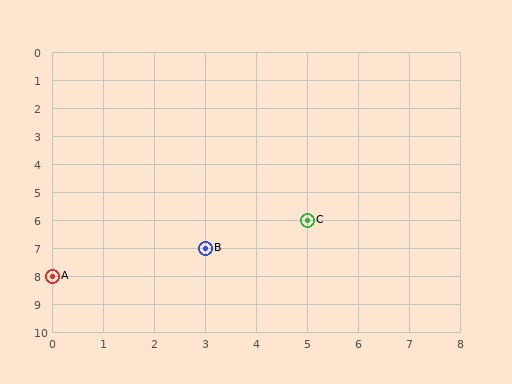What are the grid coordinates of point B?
Point B is at grid coordinates (3, 7).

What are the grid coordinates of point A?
Point A is at grid coordinates (0, 8).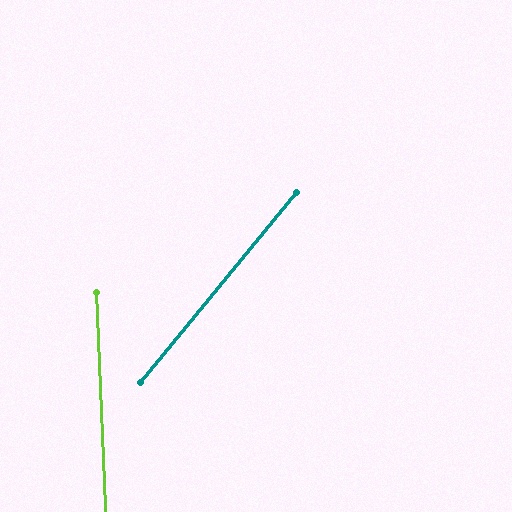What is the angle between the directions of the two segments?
Approximately 42 degrees.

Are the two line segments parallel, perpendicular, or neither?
Neither parallel nor perpendicular — they differ by about 42°.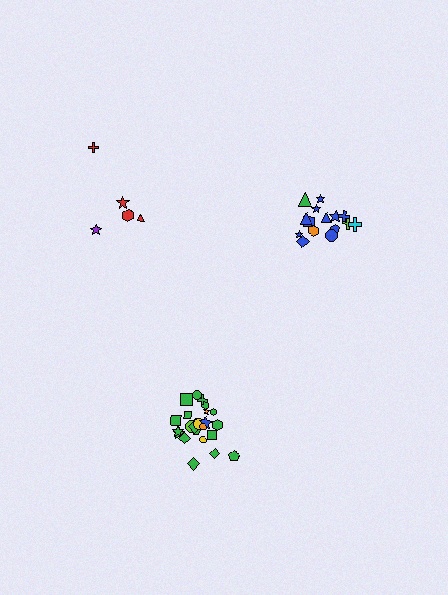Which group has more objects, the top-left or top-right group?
The top-right group.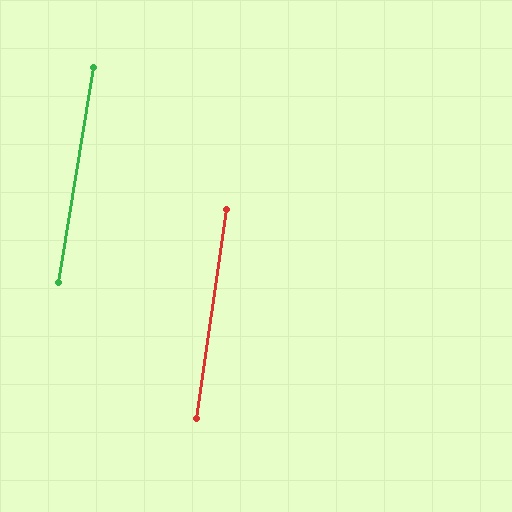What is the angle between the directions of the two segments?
Approximately 1 degree.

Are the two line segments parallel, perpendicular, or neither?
Parallel — their directions differ by only 1.0°.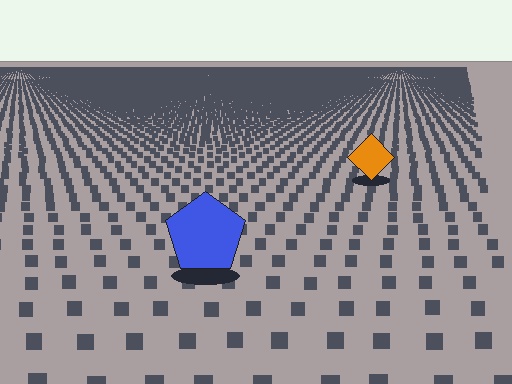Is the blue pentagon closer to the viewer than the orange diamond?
Yes. The blue pentagon is closer — you can tell from the texture gradient: the ground texture is coarser near it.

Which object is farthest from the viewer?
The orange diamond is farthest from the viewer. It appears smaller and the ground texture around it is denser.